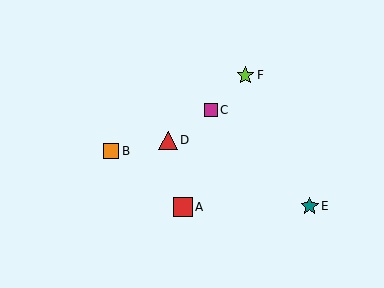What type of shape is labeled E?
Shape E is a teal star.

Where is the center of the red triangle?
The center of the red triangle is at (168, 140).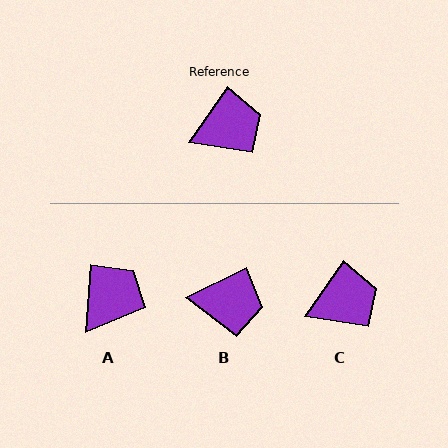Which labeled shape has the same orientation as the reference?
C.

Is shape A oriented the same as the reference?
No, it is off by about 31 degrees.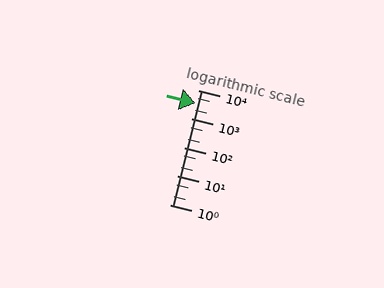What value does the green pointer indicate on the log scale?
The pointer indicates approximately 3500.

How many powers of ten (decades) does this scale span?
The scale spans 4 decades, from 1 to 10000.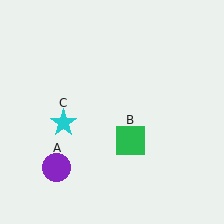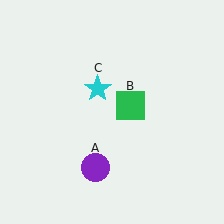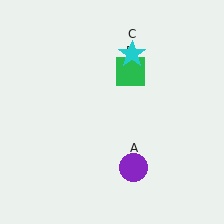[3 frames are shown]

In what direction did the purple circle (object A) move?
The purple circle (object A) moved right.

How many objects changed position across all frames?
3 objects changed position: purple circle (object A), green square (object B), cyan star (object C).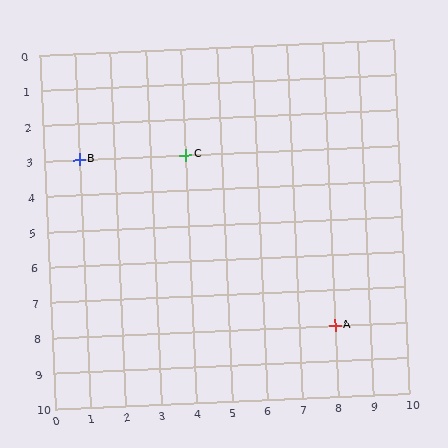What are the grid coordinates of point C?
Point C is at grid coordinates (4, 3).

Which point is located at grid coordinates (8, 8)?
Point A is at (8, 8).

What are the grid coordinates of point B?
Point B is at grid coordinates (1, 3).